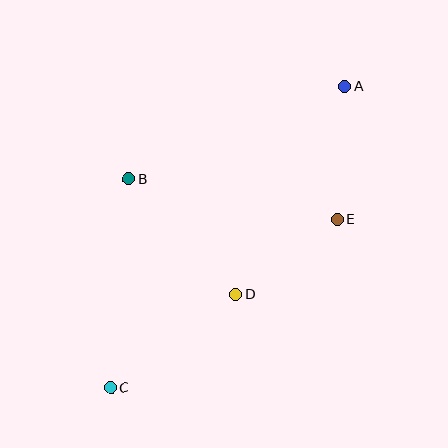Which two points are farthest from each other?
Points A and C are farthest from each other.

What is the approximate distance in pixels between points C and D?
The distance between C and D is approximately 156 pixels.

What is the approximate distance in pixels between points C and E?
The distance between C and E is approximately 282 pixels.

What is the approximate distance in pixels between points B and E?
The distance between B and E is approximately 212 pixels.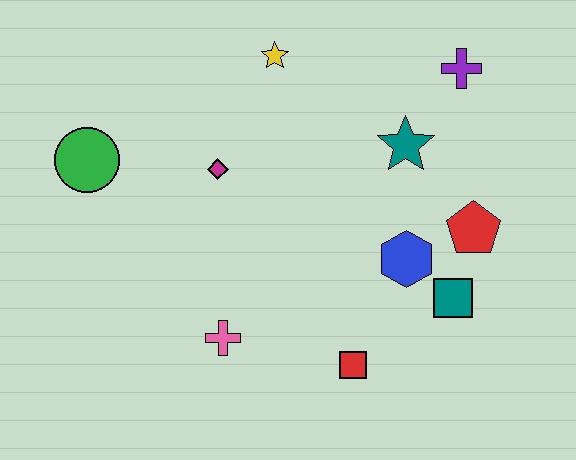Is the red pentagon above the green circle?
No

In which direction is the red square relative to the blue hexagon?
The red square is below the blue hexagon.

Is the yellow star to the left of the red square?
Yes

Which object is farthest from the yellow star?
The red square is farthest from the yellow star.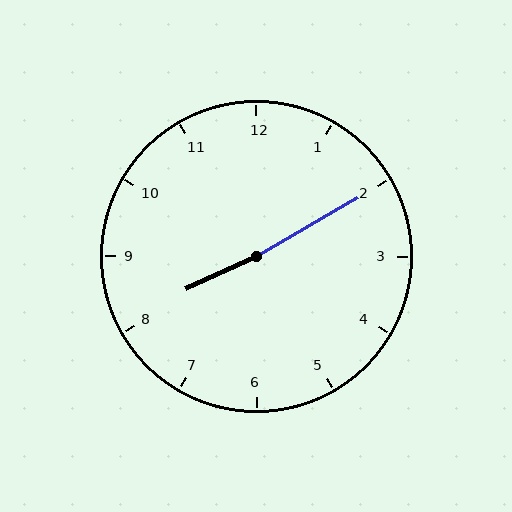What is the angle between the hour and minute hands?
Approximately 175 degrees.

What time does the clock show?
8:10.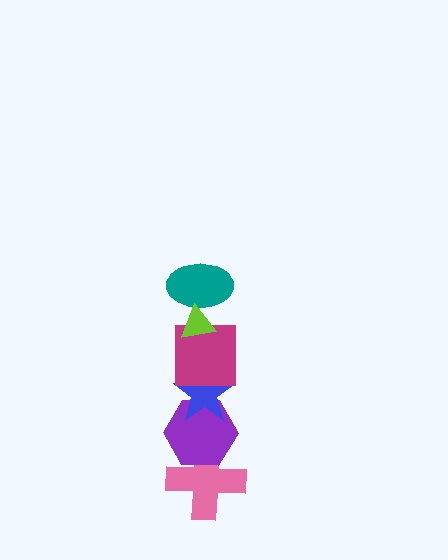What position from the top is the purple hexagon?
The purple hexagon is 5th from the top.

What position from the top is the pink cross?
The pink cross is 6th from the top.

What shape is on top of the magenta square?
The teal ellipse is on top of the magenta square.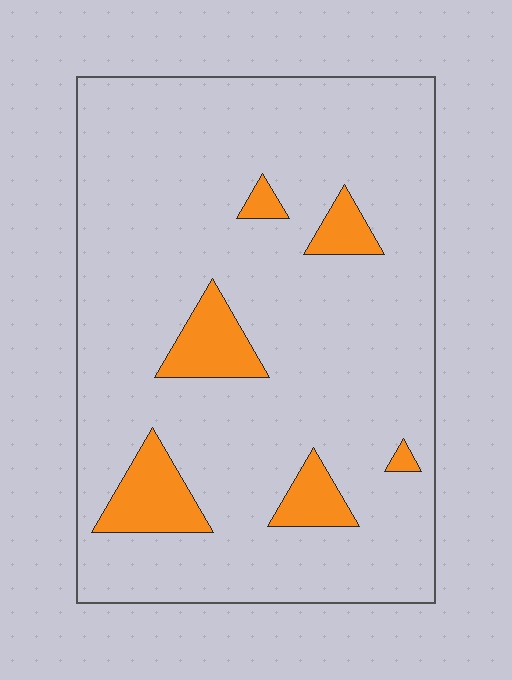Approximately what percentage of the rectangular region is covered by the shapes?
Approximately 10%.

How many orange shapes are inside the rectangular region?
6.